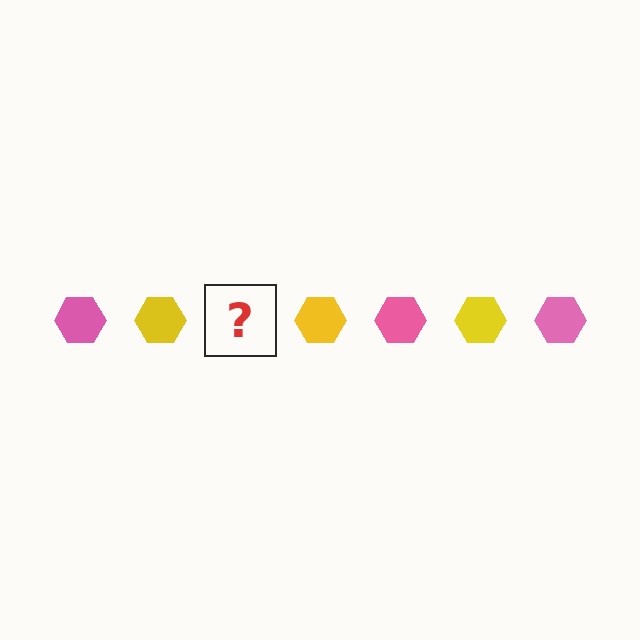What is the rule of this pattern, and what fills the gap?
The rule is that the pattern cycles through pink, yellow hexagons. The gap should be filled with a pink hexagon.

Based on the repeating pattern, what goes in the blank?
The blank should be a pink hexagon.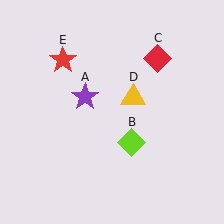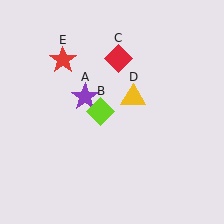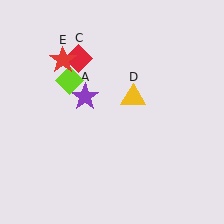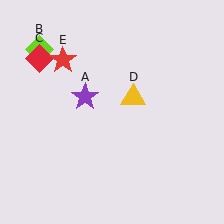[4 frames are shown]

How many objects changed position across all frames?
2 objects changed position: lime diamond (object B), red diamond (object C).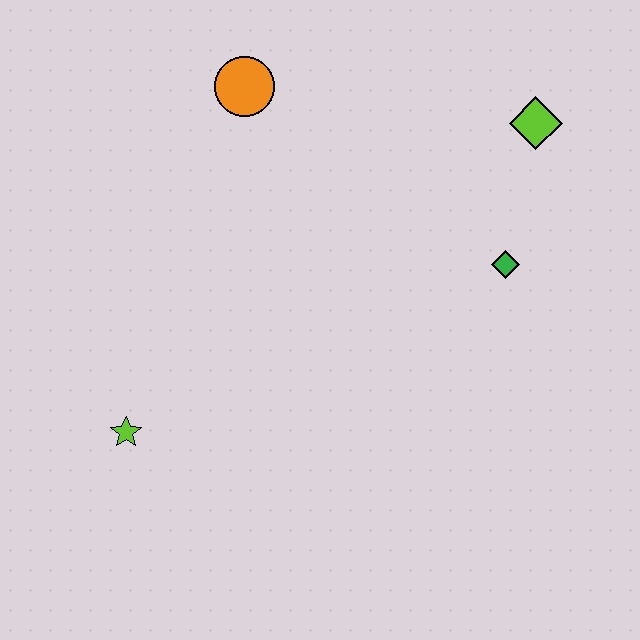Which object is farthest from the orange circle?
The lime star is farthest from the orange circle.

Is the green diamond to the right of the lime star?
Yes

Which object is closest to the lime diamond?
The green diamond is closest to the lime diamond.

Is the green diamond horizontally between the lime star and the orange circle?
No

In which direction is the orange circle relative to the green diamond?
The orange circle is to the left of the green diamond.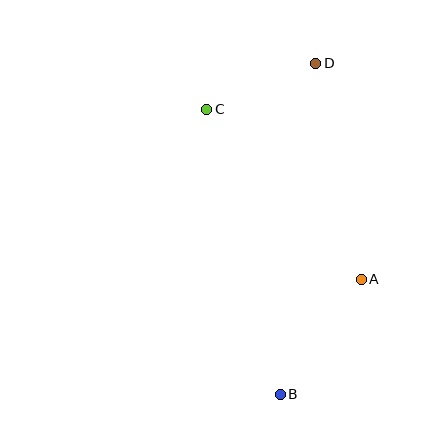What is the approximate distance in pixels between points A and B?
The distance between A and B is approximately 140 pixels.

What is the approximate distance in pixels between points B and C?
The distance between B and C is approximately 295 pixels.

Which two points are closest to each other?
Points C and D are closest to each other.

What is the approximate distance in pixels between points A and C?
The distance between A and C is approximately 230 pixels.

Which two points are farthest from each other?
Points B and D are farthest from each other.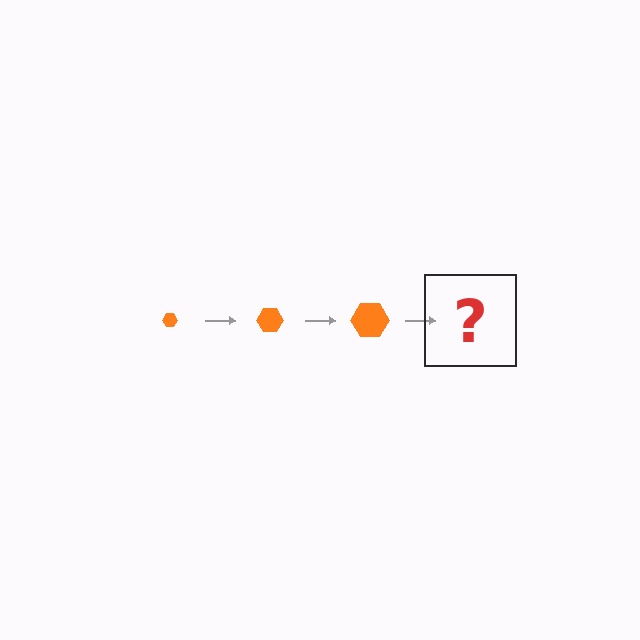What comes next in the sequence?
The next element should be an orange hexagon, larger than the previous one.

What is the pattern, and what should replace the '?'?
The pattern is that the hexagon gets progressively larger each step. The '?' should be an orange hexagon, larger than the previous one.